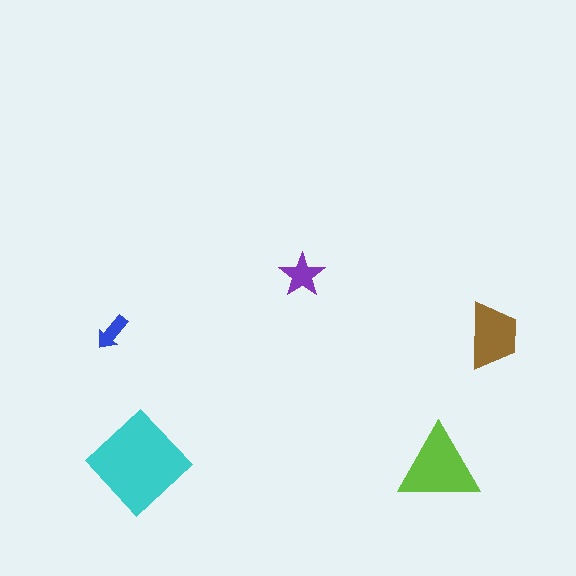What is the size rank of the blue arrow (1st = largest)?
5th.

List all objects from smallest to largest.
The blue arrow, the purple star, the brown trapezoid, the lime triangle, the cyan diamond.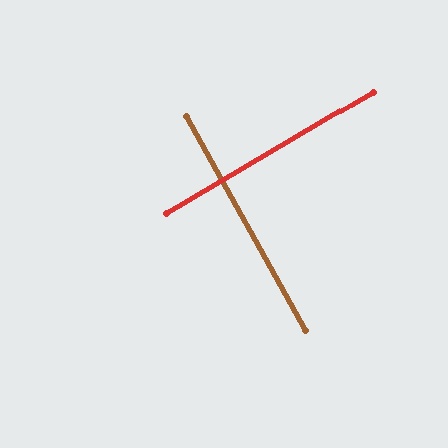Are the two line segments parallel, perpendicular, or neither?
Perpendicular — they meet at approximately 88°.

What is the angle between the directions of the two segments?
Approximately 88 degrees.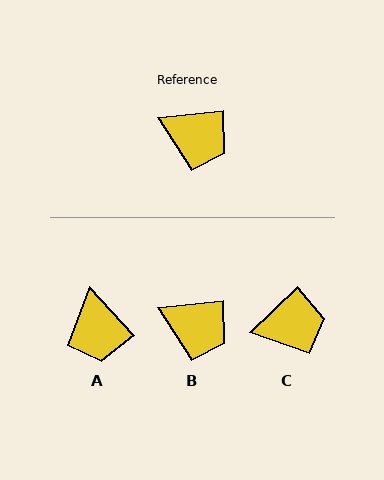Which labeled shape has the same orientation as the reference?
B.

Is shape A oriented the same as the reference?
No, it is off by about 53 degrees.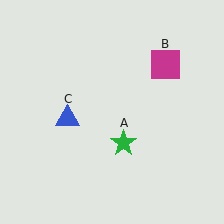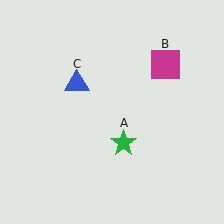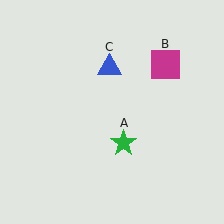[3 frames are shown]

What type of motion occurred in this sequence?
The blue triangle (object C) rotated clockwise around the center of the scene.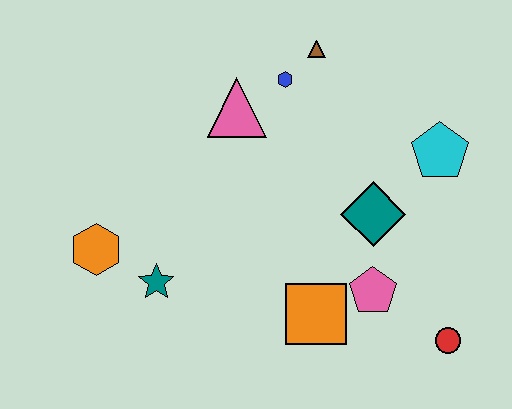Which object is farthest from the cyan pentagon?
The orange hexagon is farthest from the cyan pentagon.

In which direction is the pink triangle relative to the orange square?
The pink triangle is above the orange square.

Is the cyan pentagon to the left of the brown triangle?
No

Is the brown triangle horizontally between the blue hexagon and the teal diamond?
Yes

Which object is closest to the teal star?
The orange hexagon is closest to the teal star.